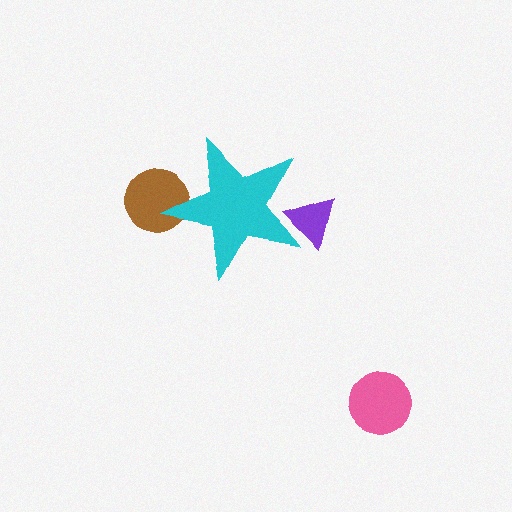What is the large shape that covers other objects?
A cyan star.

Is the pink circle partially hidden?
No, the pink circle is fully visible.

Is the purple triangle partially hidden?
Yes, the purple triangle is partially hidden behind the cyan star.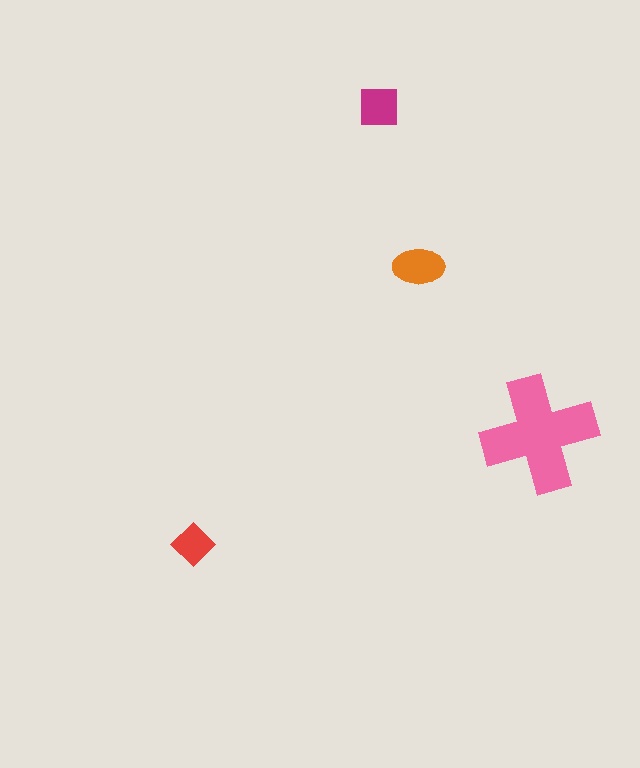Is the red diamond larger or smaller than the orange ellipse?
Smaller.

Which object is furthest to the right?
The pink cross is rightmost.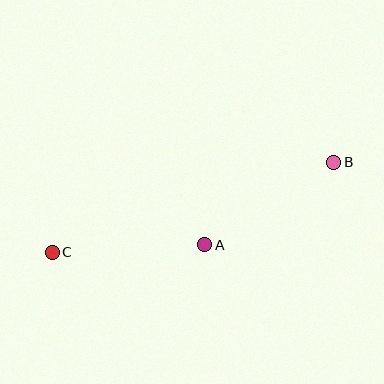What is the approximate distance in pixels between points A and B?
The distance between A and B is approximately 153 pixels.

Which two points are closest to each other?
Points A and C are closest to each other.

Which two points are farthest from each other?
Points B and C are farthest from each other.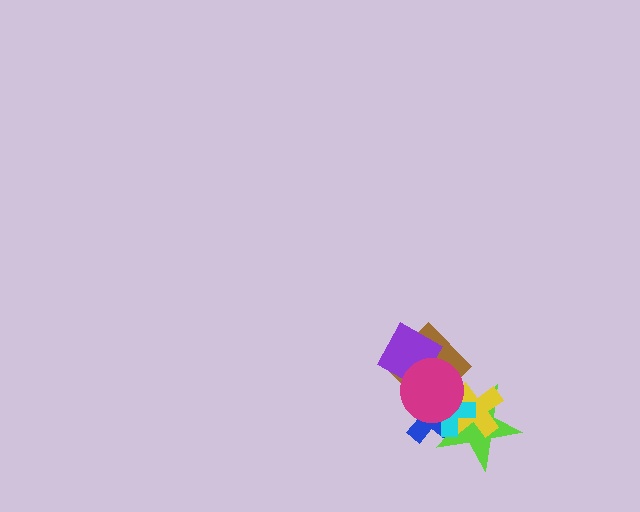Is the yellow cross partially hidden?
Yes, it is partially covered by another shape.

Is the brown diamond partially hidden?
Yes, it is partially covered by another shape.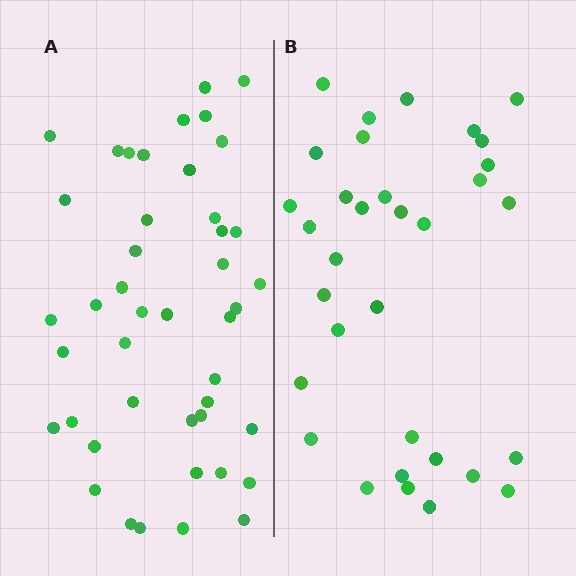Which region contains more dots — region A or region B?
Region A (the left region) has more dots.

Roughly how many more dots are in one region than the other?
Region A has roughly 12 or so more dots than region B.